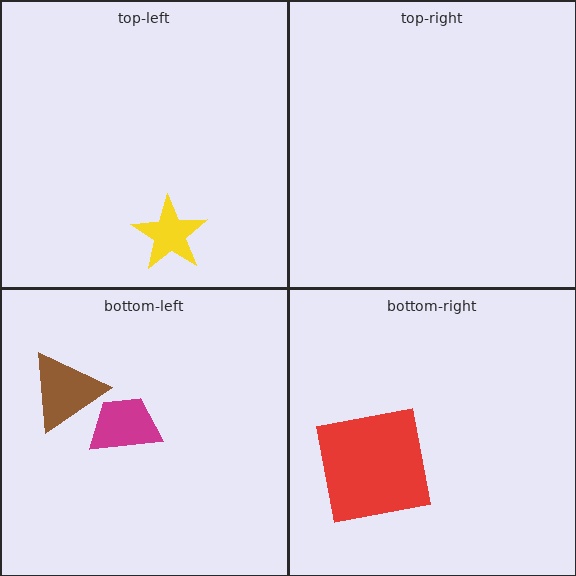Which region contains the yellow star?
The top-left region.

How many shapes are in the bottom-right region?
1.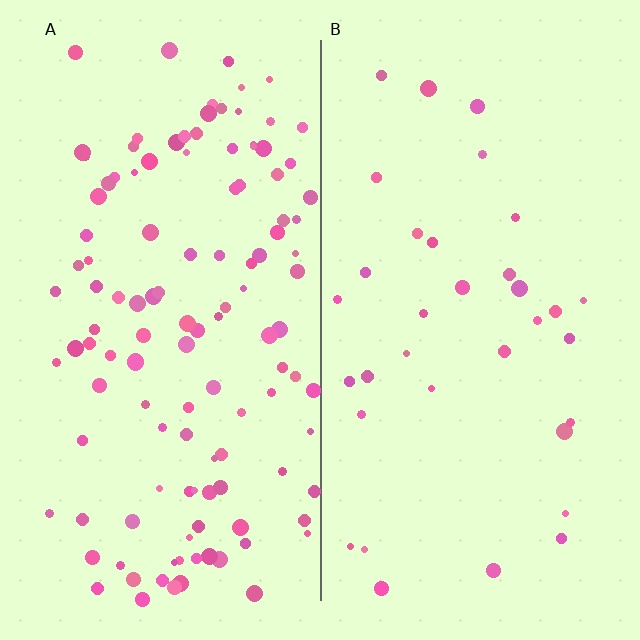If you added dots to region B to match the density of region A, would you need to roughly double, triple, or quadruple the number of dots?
Approximately quadruple.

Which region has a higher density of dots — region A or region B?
A (the left).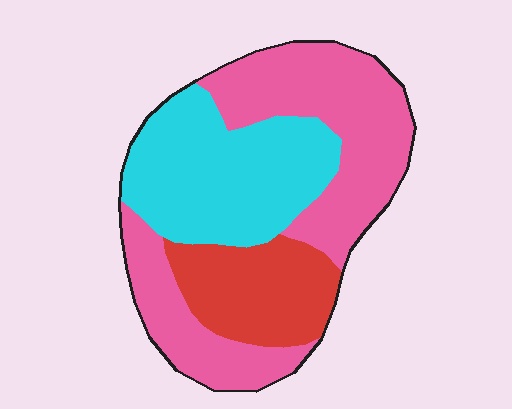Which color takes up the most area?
Pink, at roughly 45%.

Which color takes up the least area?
Red, at roughly 20%.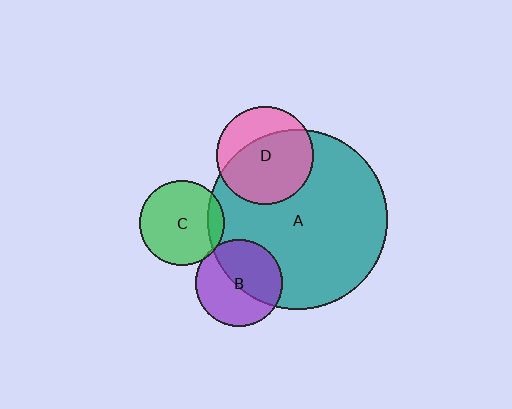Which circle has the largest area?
Circle A (teal).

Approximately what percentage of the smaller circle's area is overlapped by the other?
Approximately 70%.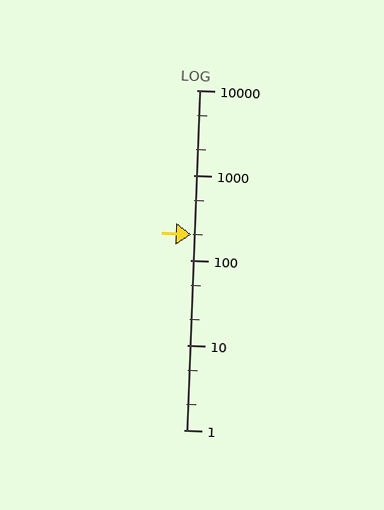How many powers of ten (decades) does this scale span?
The scale spans 4 decades, from 1 to 10000.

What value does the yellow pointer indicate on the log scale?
The pointer indicates approximately 200.